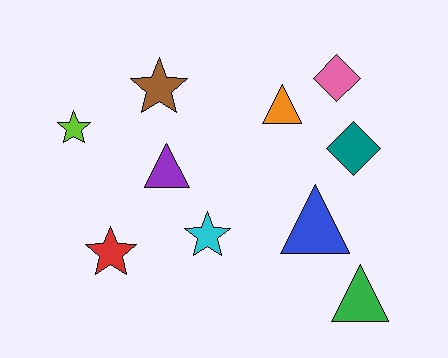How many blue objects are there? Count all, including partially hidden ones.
There is 1 blue object.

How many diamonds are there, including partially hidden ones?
There are 2 diamonds.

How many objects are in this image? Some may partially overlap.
There are 10 objects.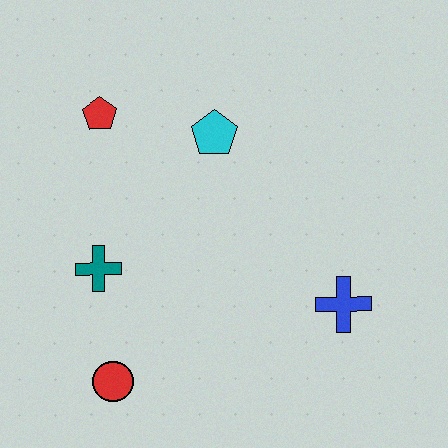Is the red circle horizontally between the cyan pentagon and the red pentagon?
Yes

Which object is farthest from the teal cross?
The blue cross is farthest from the teal cross.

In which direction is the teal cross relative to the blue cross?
The teal cross is to the left of the blue cross.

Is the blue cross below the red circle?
No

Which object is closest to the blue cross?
The cyan pentagon is closest to the blue cross.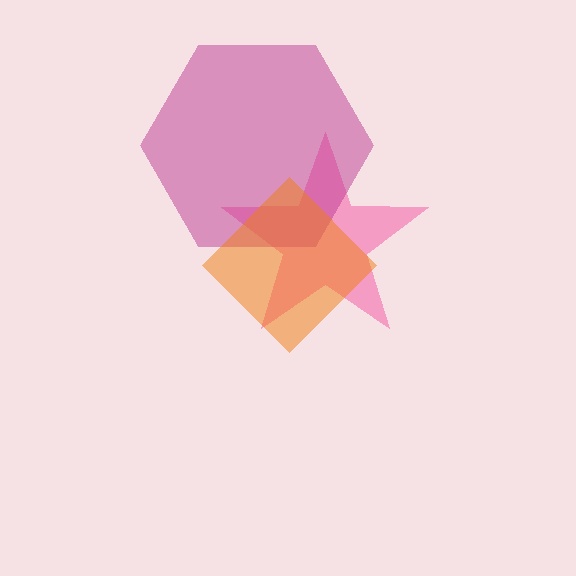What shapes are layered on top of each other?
The layered shapes are: a pink star, a magenta hexagon, an orange diamond.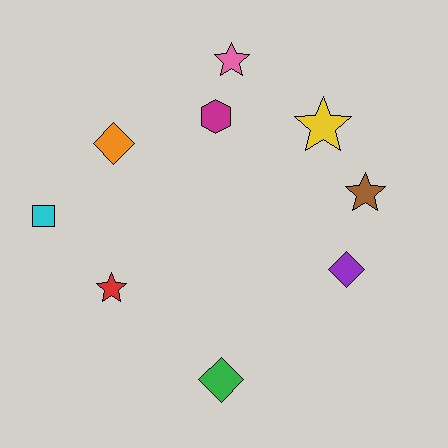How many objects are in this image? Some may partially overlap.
There are 9 objects.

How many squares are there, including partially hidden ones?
There is 1 square.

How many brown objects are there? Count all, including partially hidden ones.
There is 1 brown object.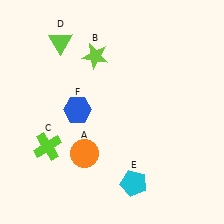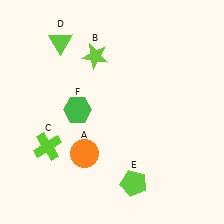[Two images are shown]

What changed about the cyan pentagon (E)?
In Image 1, E is cyan. In Image 2, it changed to lime.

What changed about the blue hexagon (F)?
In Image 1, F is blue. In Image 2, it changed to green.